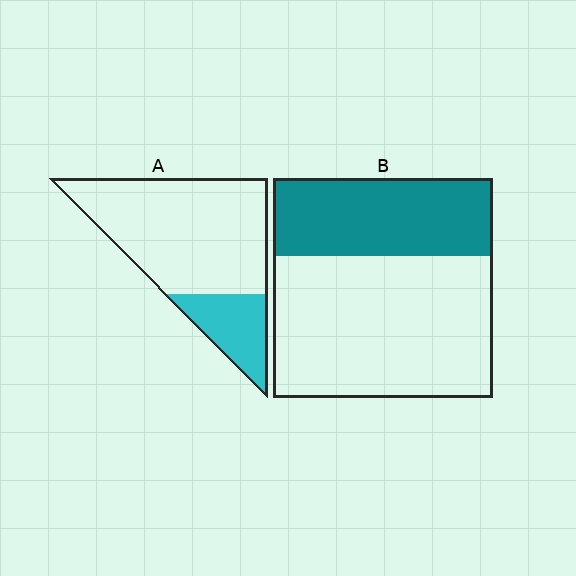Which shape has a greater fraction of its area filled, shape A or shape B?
Shape B.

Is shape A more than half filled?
No.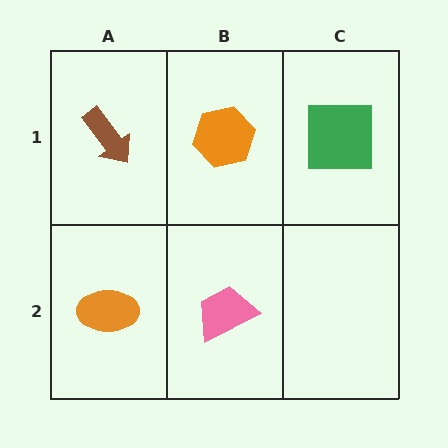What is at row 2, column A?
An orange ellipse.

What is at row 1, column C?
A green square.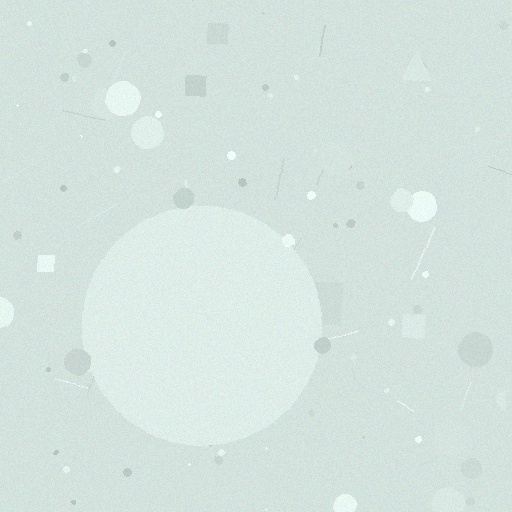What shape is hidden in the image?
A circle is hidden in the image.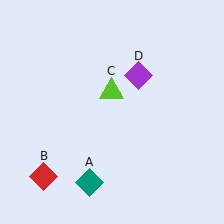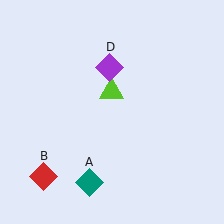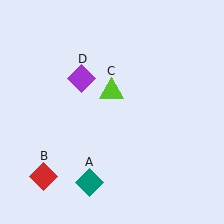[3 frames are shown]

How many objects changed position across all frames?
1 object changed position: purple diamond (object D).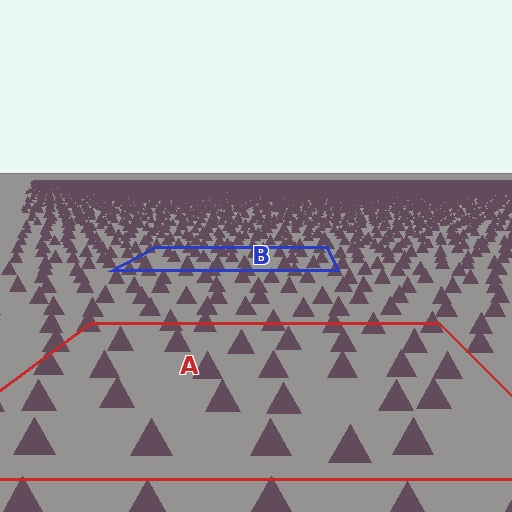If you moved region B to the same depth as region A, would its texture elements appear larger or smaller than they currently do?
They would appear larger. At a closer depth, the same texture elements are projected at a bigger on-screen size.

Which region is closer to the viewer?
Region A is closer. The texture elements there are larger and more spread out.